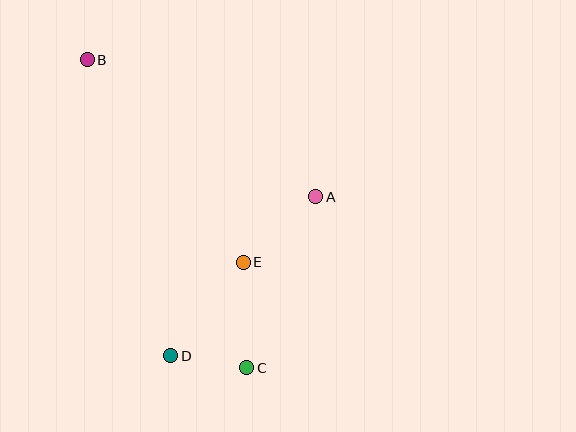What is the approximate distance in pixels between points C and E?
The distance between C and E is approximately 106 pixels.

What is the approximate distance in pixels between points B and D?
The distance between B and D is approximately 307 pixels.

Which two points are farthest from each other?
Points B and C are farthest from each other.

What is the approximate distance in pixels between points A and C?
The distance between A and C is approximately 185 pixels.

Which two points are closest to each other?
Points C and D are closest to each other.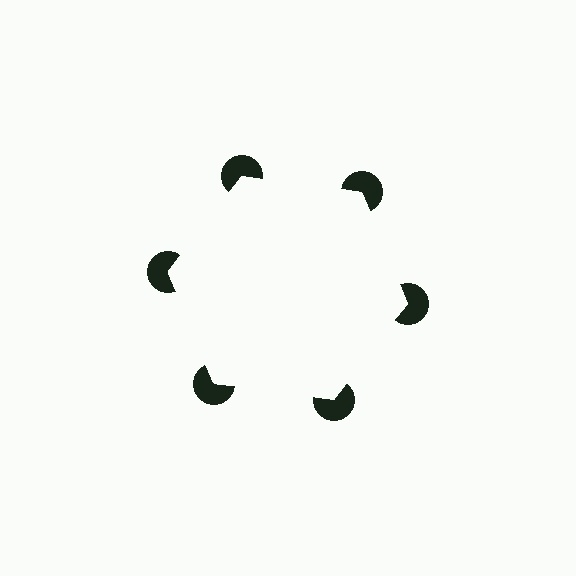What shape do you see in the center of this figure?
An illusory hexagon — its edges are inferred from the aligned wedge cuts in the pac-man discs, not physically drawn.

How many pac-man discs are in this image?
There are 6 — one at each vertex of the illusory hexagon.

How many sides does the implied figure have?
6 sides.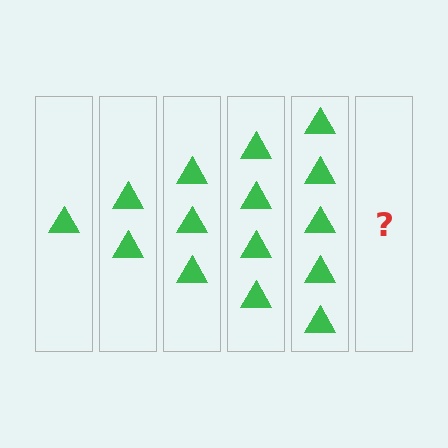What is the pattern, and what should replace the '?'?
The pattern is that each step adds one more triangle. The '?' should be 6 triangles.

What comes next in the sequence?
The next element should be 6 triangles.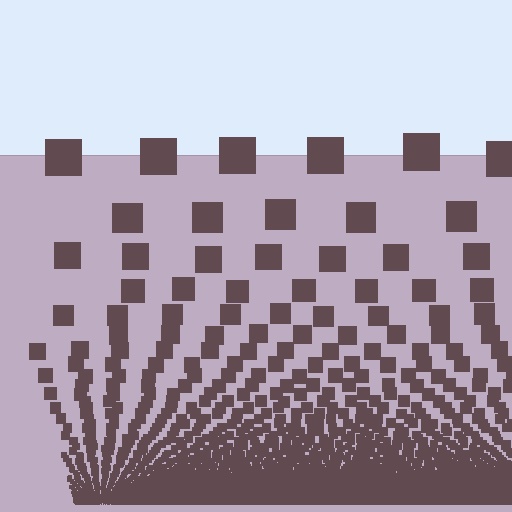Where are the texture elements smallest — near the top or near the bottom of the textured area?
Near the bottom.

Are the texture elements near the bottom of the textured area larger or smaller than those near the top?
Smaller. The gradient is inverted — elements near the bottom are smaller and denser.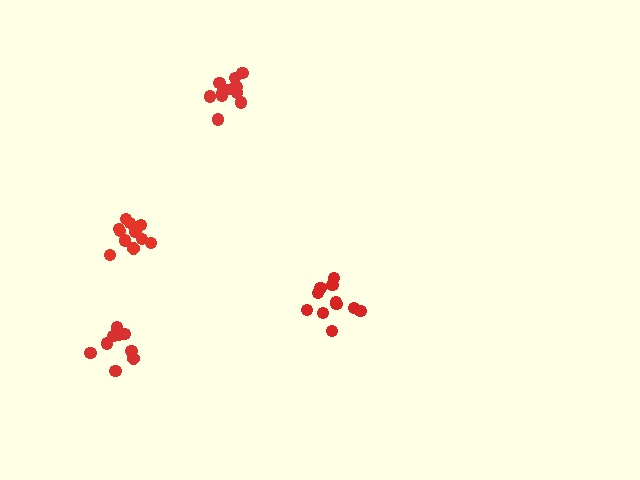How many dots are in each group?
Group 1: 12 dots, Group 2: 12 dots, Group 3: 9 dots, Group 4: 11 dots (44 total).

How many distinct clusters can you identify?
There are 4 distinct clusters.